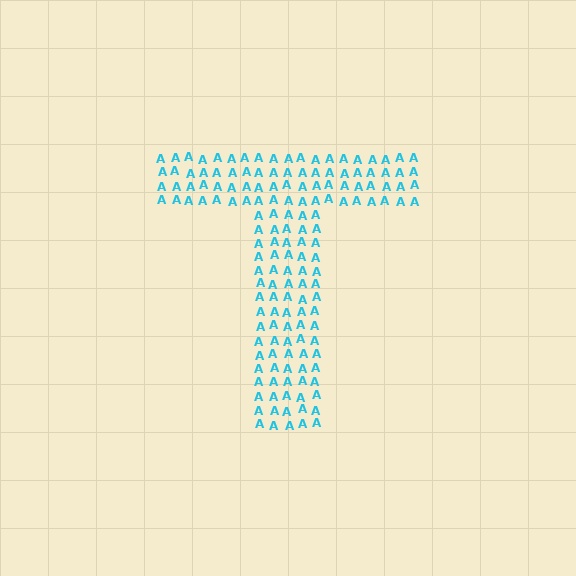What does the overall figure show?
The overall figure shows the letter T.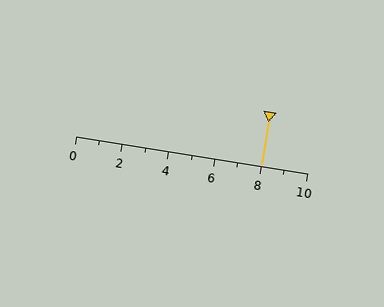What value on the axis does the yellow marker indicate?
The marker indicates approximately 8.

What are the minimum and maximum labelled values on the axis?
The axis runs from 0 to 10.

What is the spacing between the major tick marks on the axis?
The major ticks are spaced 2 apart.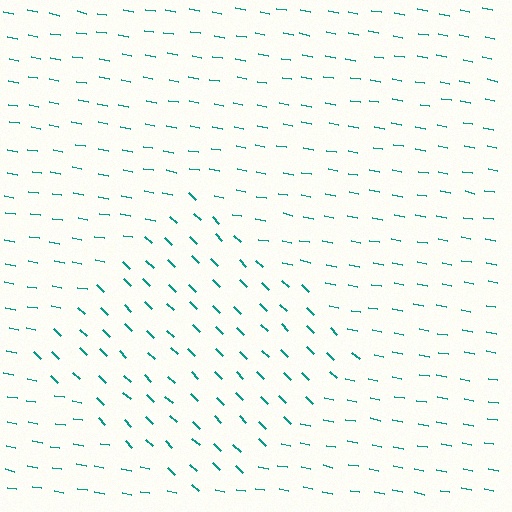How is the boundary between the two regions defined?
The boundary is defined purely by a change in line orientation (approximately 34 degrees difference). All lines are the same color and thickness.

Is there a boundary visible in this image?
Yes, there is a texture boundary formed by a change in line orientation.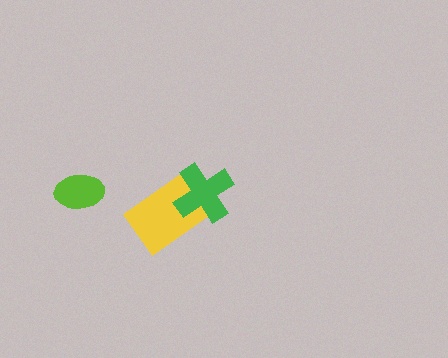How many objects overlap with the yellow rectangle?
1 object overlaps with the yellow rectangle.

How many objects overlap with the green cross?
1 object overlaps with the green cross.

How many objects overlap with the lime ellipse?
0 objects overlap with the lime ellipse.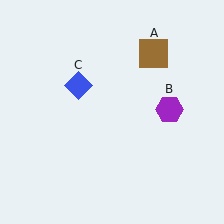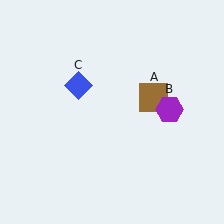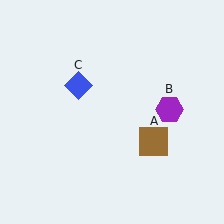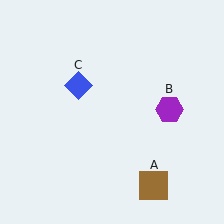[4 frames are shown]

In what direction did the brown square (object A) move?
The brown square (object A) moved down.